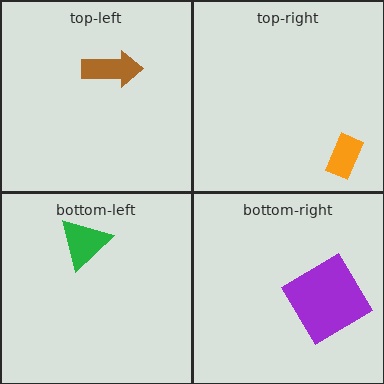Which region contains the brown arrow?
The top-left region.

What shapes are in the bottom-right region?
The purple diamond.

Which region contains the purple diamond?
The bottom-right region.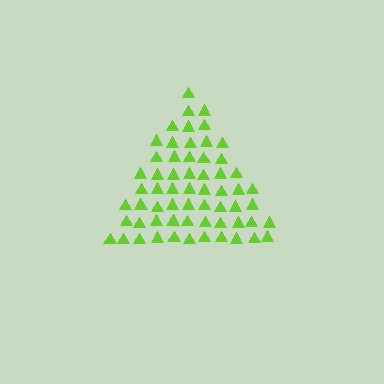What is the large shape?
The large shape is a triangle.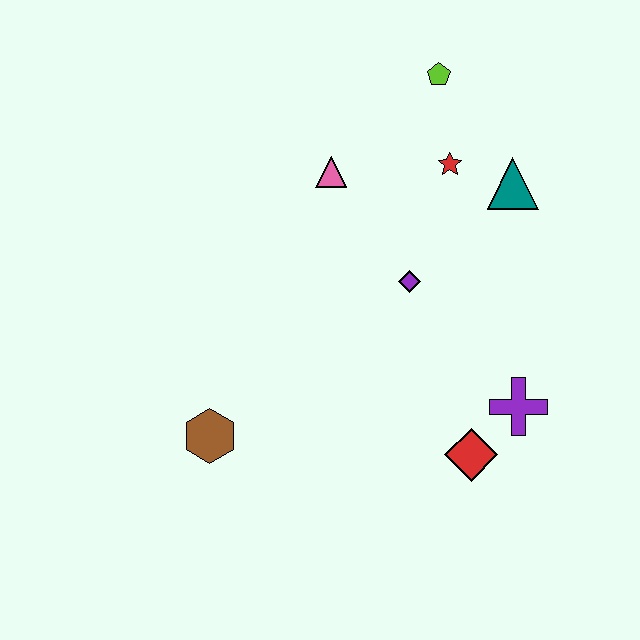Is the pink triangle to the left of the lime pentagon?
Yes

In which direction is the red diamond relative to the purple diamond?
The red diamond is below the purple diamond.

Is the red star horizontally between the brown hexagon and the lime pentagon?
No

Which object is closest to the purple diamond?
The red star is closest to the purple diamond.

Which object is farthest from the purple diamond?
The brown hexagon is farthest from the purple diamond.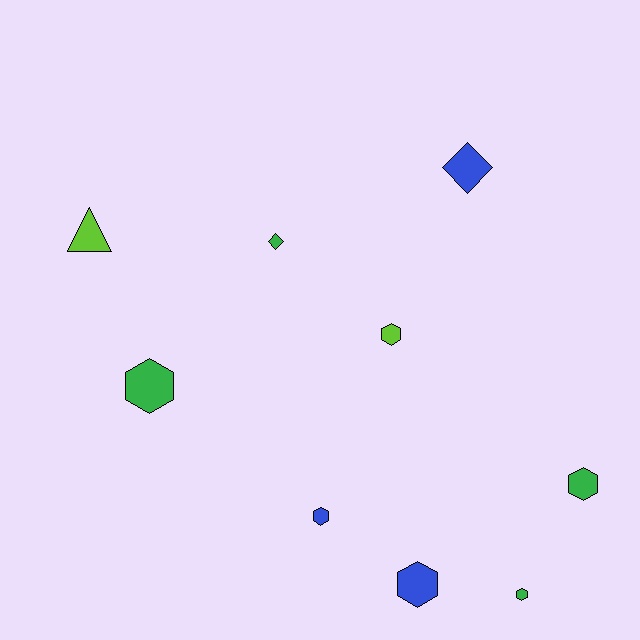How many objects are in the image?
There are 9 objects.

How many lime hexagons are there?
There is 1 lime hexagon.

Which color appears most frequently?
Green, with 4 objects.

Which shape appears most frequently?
Hexagon, with 6 objects.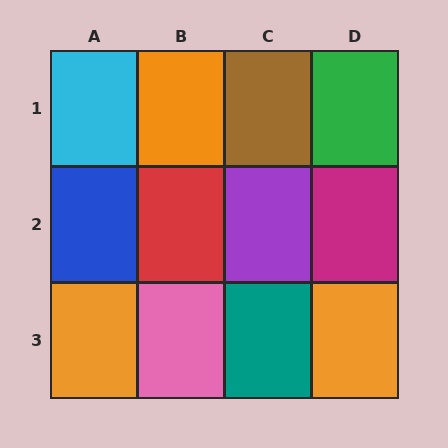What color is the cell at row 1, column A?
Cyan.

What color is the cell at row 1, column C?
Brown.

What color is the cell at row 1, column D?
Green.